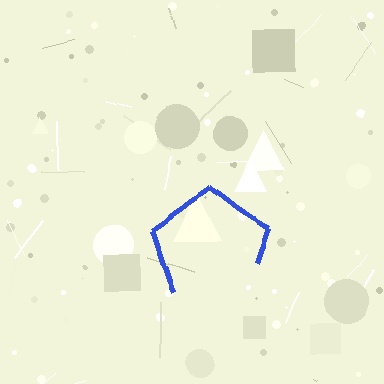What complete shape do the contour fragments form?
The contour fragments form a pentagon.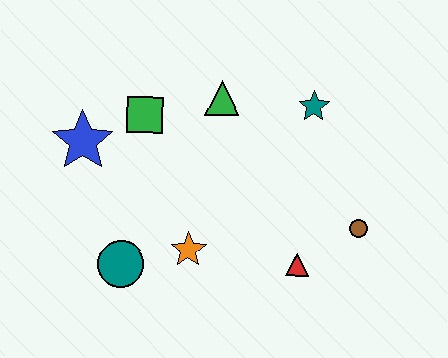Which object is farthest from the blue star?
The brown circle is farthest from the blue star.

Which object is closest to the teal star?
The green triangle is closest to the teal star.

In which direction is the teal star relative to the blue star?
The teal star is to the right of the blue star.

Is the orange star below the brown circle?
Yes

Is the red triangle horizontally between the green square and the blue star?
No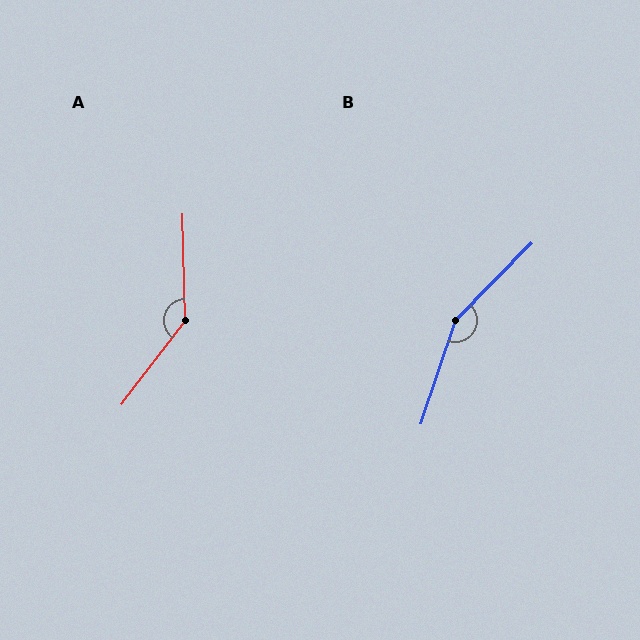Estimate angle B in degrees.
Approximately 154 degrees.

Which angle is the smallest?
A, at approximately 142 degrees.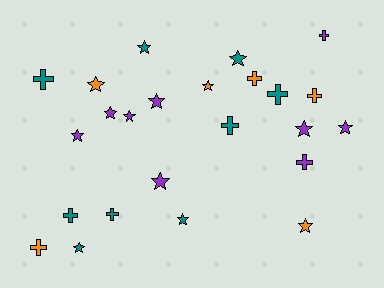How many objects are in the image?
There are 24 objects.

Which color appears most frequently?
Purple, with 9 objects.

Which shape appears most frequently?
Star, with 14 objects.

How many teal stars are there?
There are 4 teal stars.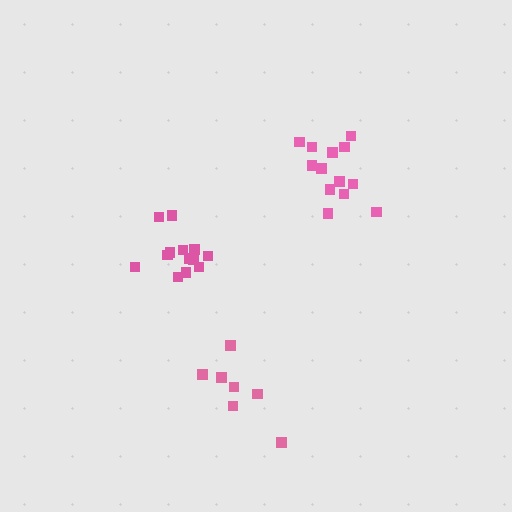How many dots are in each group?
Group 1: 7 dots, Group 2: 13 dots, Group 3: 13 dots (33 total).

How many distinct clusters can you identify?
There are 3 distinct clusters.